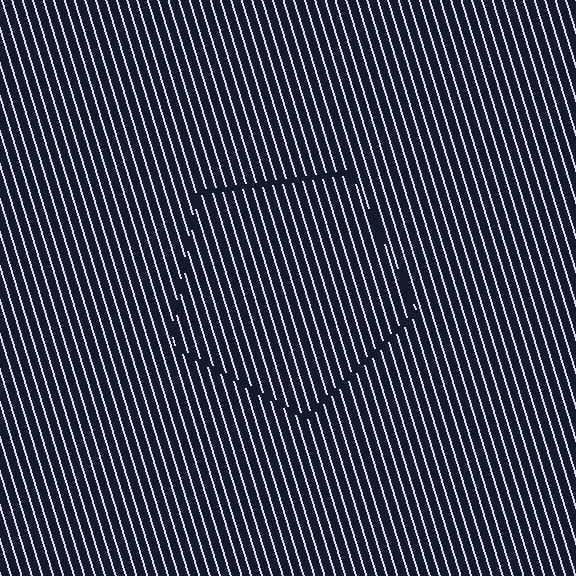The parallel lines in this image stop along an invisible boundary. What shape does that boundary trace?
An illusory pentagon. The interior of the shape contains the same grating, shifted by half a period — the contour is defined by the phase discontinuity where line-ends from the inner and outer gratings abut.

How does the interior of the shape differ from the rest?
The interior of the shape contains the same grating, shifted by half a period — the contour is defined by the phase discontinuity where line-ends from the inner and outer gratings abut.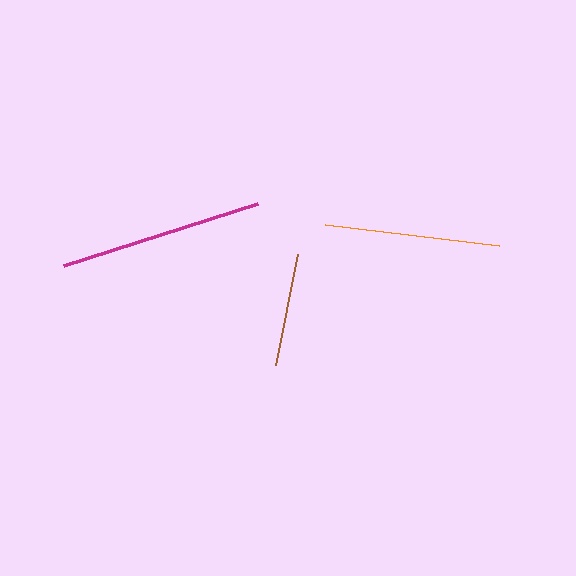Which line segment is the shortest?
The brown line is the shortest at approximately 113 pixels.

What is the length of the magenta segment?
The magenta segment is approximately 203 pixels long.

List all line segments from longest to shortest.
From longest to shortest: magenta, orange, brown.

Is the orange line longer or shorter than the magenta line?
The magenta line is longer than the orange line.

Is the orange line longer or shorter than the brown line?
The orange line is longer than the brown line.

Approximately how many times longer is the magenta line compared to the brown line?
The magenta line is approximately 1.8 times the length of the brown line.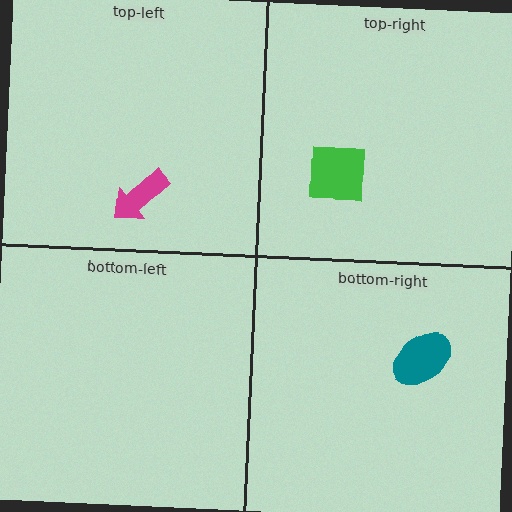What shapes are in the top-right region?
The green square.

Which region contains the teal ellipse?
The bottom-right region.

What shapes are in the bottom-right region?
The teal ellipse.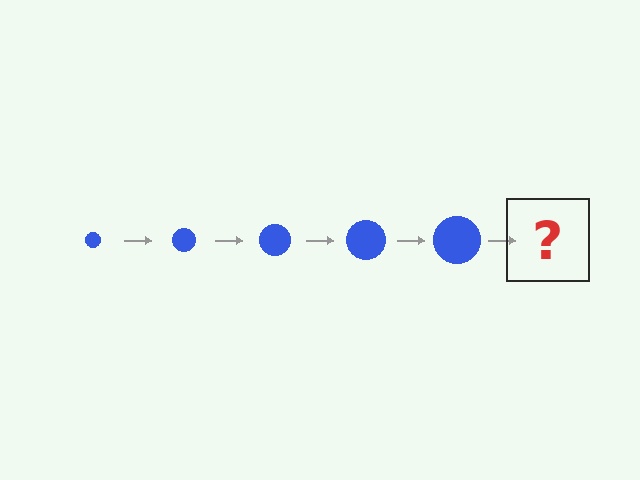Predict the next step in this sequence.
The next step is a blue circle, larger than the previous one.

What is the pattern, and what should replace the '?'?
The pattern is that the circle gets progressively larger each step. The '?' should be a blue circle, larger than the previous one.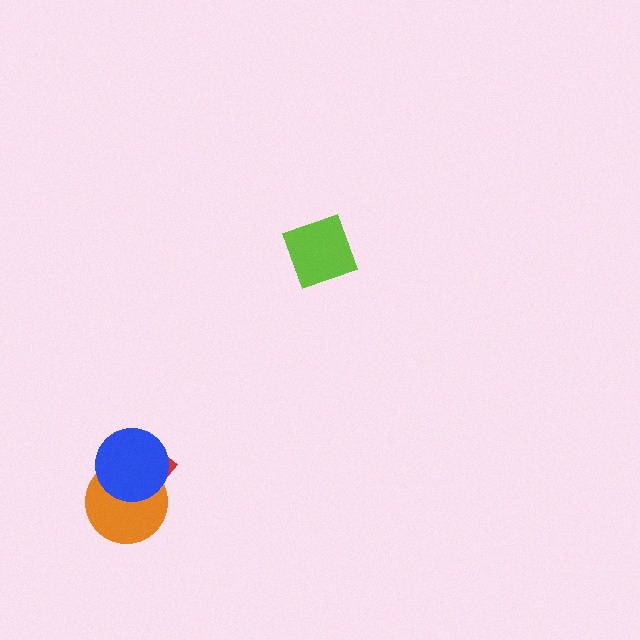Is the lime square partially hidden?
No, no other shape covers it.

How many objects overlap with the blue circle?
2 objects overlap with the blue circle.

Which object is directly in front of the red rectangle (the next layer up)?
The orange circle is directly in front of the red rectangle.